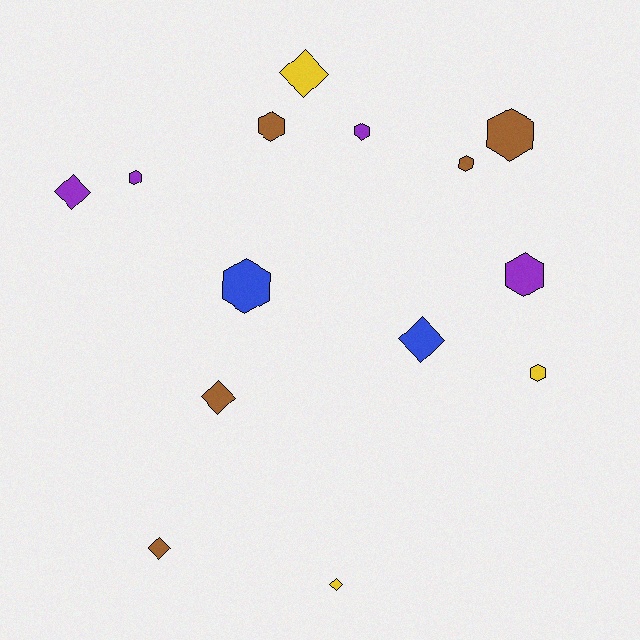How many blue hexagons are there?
There is 1 blue hexagon.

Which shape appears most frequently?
Hexagon, with 8 objects.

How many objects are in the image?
There are 14 objects.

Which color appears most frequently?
Brown, with 5 objects.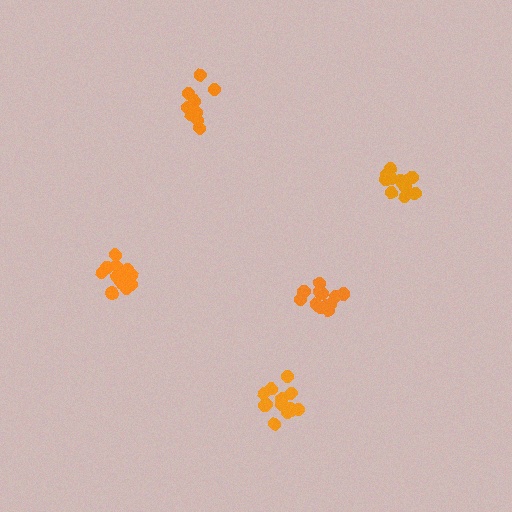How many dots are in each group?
Group 1: 16 dots, Group 2: 13 dots, Group 3: 13 dots, Group 4: 11 dots, Group 5: 11 dots (64 total).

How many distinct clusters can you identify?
There are 5 distinct clusters.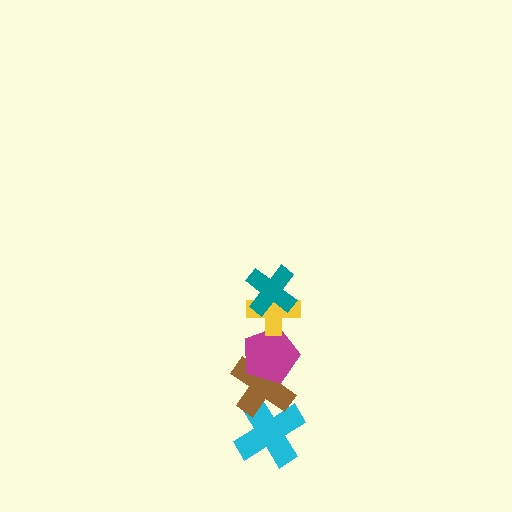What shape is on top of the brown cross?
The magenta pentagon is on top of the brown cross.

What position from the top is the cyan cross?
The cyan cross is 5th from the top.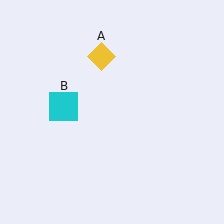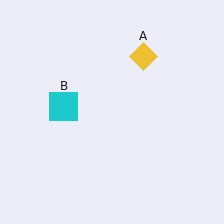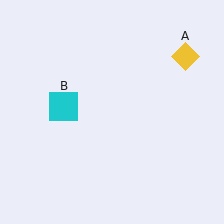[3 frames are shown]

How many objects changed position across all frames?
1 object changed position: yellow diamond (object A).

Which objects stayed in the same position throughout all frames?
Cyan square (object B) remained stationary.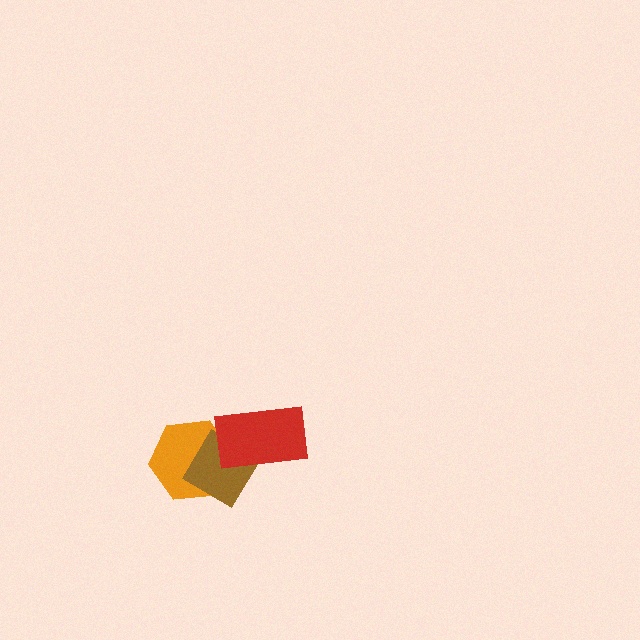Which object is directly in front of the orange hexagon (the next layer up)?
The brown diamond is directly in front of the orange hexagon.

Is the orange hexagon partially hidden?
Yes, it is partially covered by another shape.